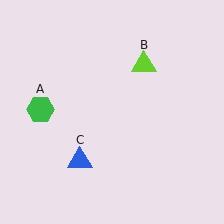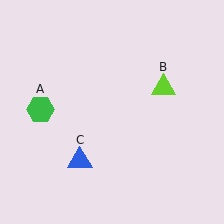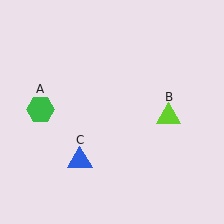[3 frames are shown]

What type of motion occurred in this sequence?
The lime triangle (object B) rotated clockwise around the center of the scene.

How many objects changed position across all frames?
1 object changed position: lime triangle (object B).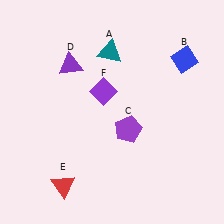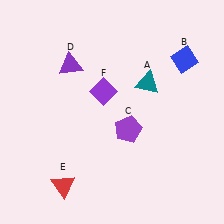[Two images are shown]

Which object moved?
The teal triangle (A) moved right.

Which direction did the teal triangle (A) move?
The teal triangle (A) moved right.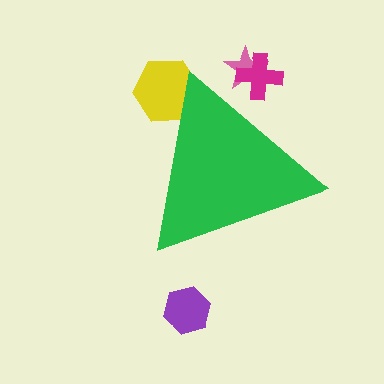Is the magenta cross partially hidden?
Yes, the magenta cross is partially hidden behind the green triangle.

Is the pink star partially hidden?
Yes, the pink star is partially hidden behind the green triangle.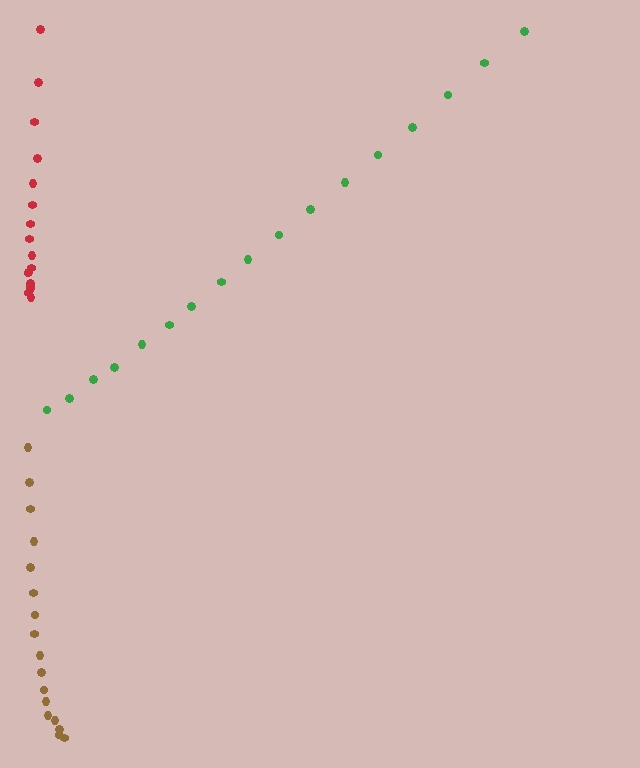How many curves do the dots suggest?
There are 3 distinct paths.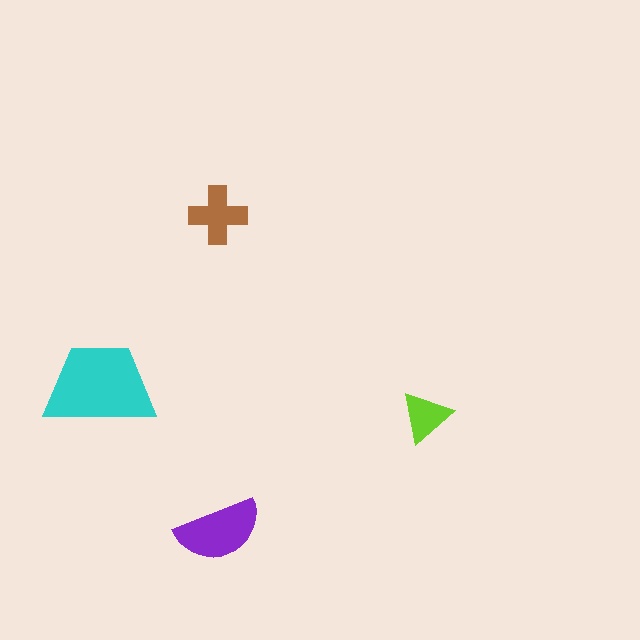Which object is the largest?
The cyan trapezoid.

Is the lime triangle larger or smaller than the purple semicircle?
Smaller.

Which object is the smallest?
The lime triangle.